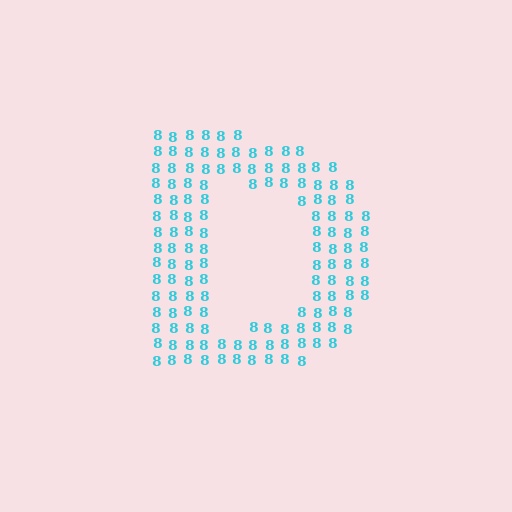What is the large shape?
The large shape is the letter D.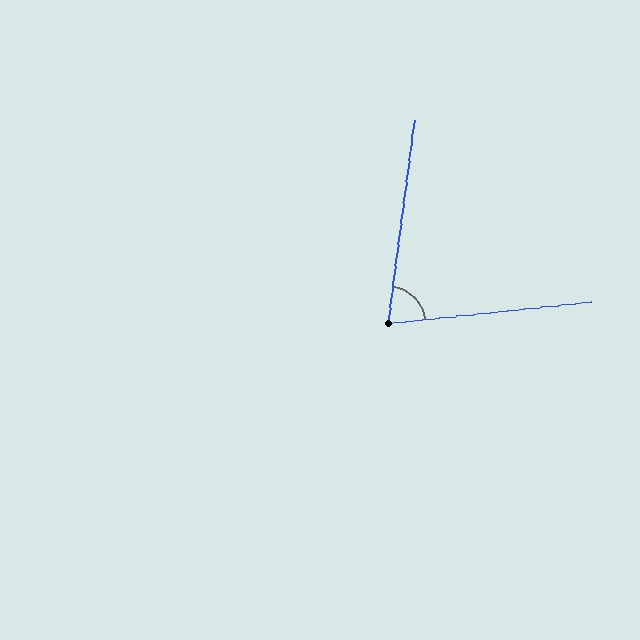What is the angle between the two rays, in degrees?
Approximately 76 degrees.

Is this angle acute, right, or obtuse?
It is acute.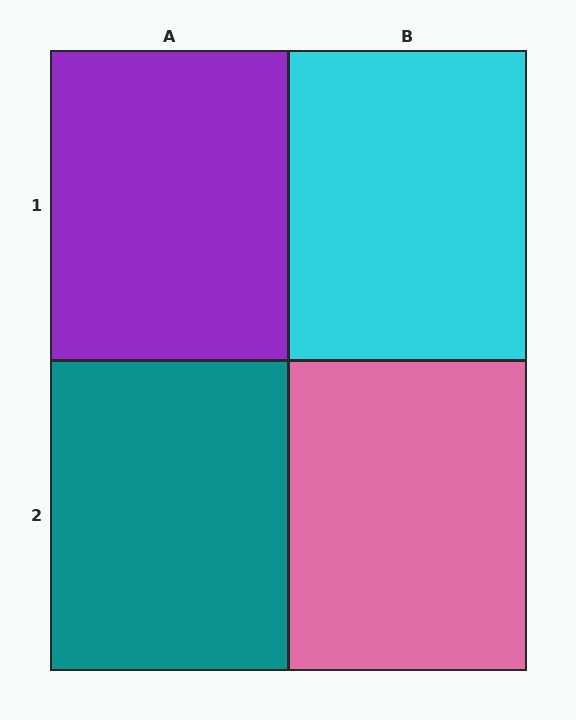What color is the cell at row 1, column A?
Purple.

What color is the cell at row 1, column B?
Cyan.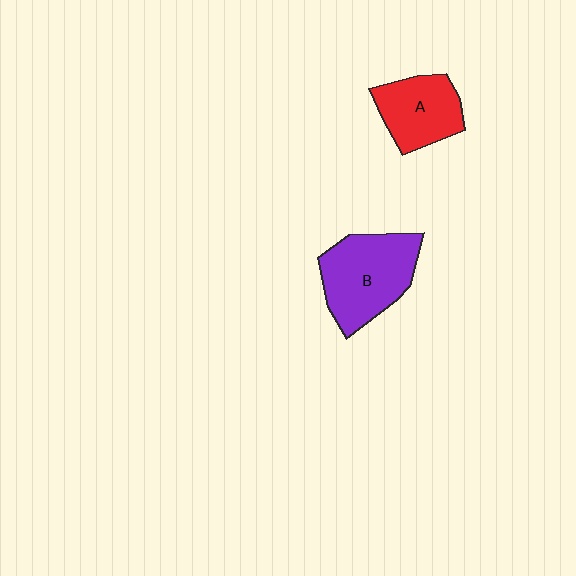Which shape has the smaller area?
Shape A (red).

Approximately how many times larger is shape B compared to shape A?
Approximately 1.4 times.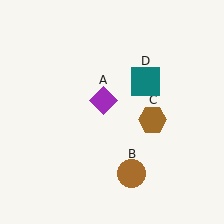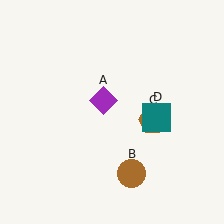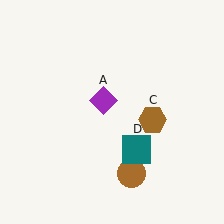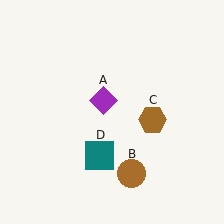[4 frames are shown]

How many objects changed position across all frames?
1 object changed position: teal square (object D).